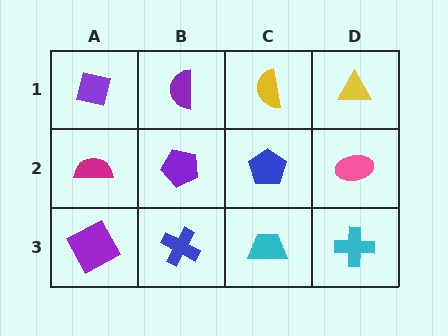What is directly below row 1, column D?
A pink ellipse.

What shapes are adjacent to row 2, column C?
A yellow semicircle (row 1, column C), a cyan trapezoid (row 3, column C), a purple pentagon (row 2, column B), a pink ellipse (row 2, column D).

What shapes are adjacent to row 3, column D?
A pink ellipse (row 2, column D), a cyan trapezoid (row 3, column C).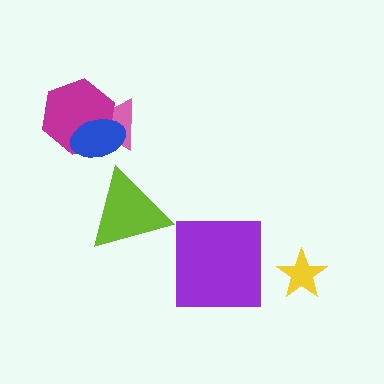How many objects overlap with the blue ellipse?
2 objects overlap with the blue ellipse.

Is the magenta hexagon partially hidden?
Yes, it is partially covered by another shape.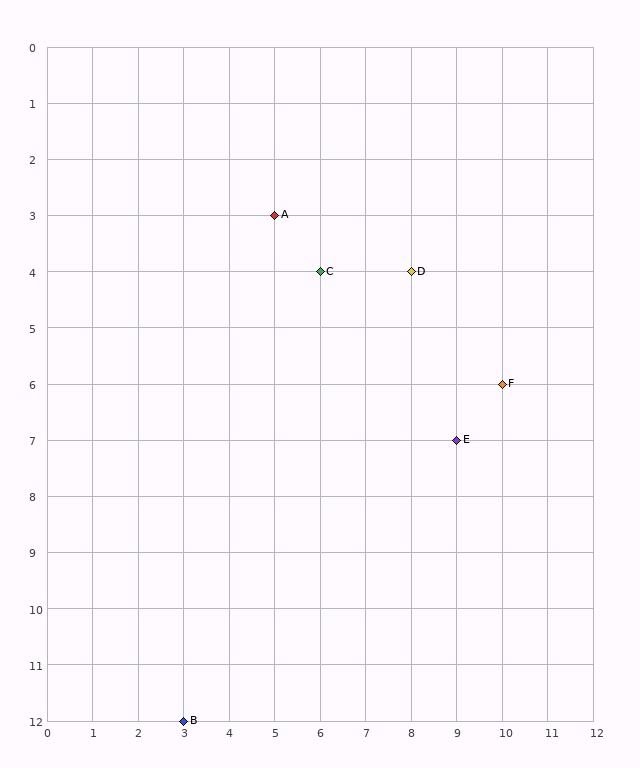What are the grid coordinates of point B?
Point B is at grid coordinates (3, 12).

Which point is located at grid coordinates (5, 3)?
Point A is at (5, 3).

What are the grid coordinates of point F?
Point F is at grid coordinates (10, 6).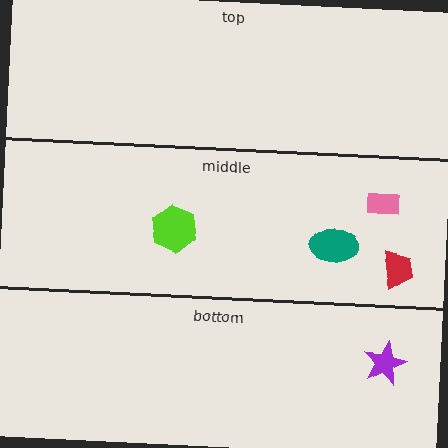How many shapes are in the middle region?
4.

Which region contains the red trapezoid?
The middle region.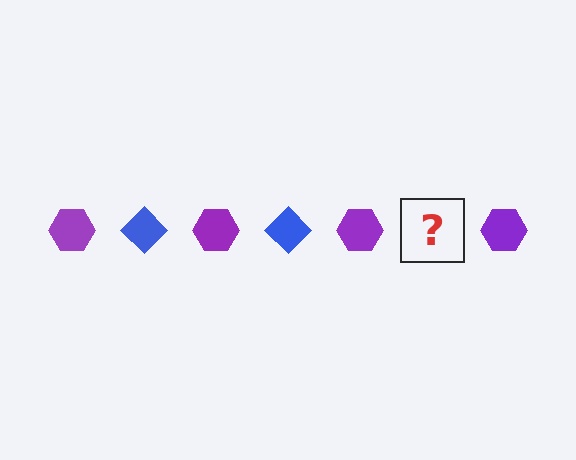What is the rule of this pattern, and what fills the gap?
The rule is that the pattern alternates between purple hexagon and blue diamond. The gap should be filled with a blue diamond.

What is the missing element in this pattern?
The missing element is a blue diamond.